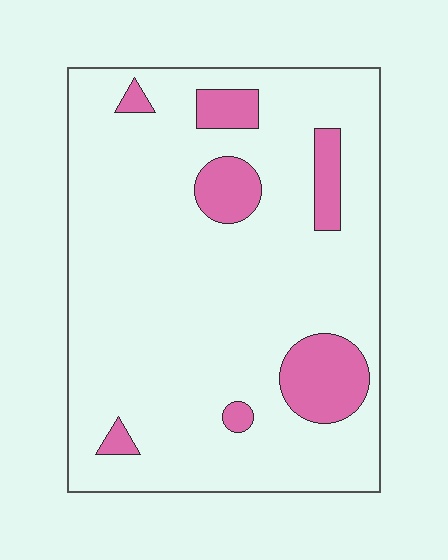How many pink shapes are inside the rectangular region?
7.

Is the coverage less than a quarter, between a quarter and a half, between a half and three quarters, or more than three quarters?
Less than a quarter.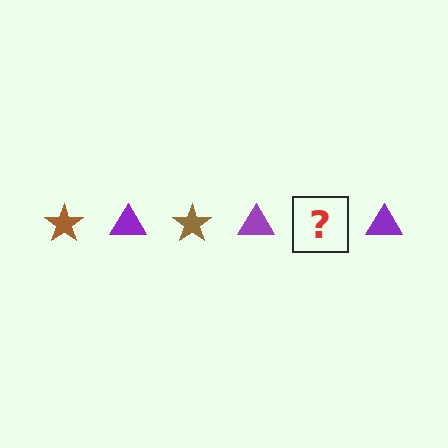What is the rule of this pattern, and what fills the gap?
The rule is that the pattern alternates between brown star and purple triangle. The gap should be filled with a brown star.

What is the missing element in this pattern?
The missing element is a brown star.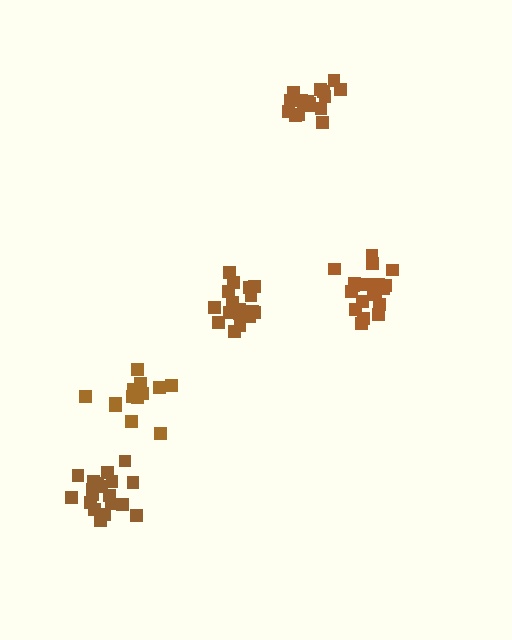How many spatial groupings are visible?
There are 5 spatial groupings.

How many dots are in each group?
Group 1: 13 dots, Group 2: 17 dots, Group 3: 18 dots, Group 4: 19 dots, Group 5: 19 dots (86 total).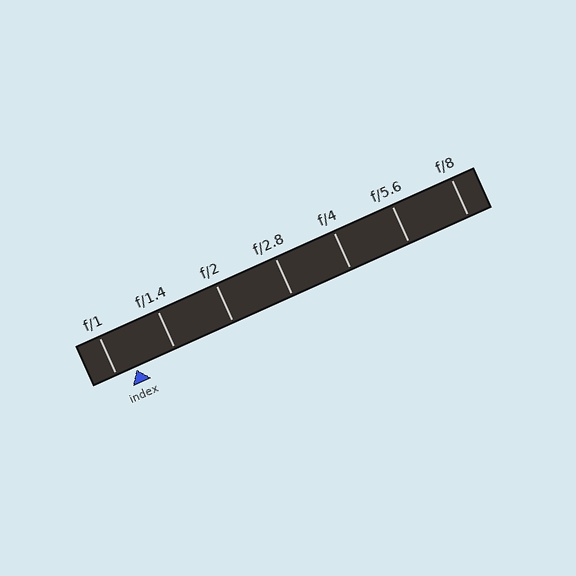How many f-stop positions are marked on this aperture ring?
There are 7 f-stop positions marked.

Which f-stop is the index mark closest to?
The index mark is closest to f/1.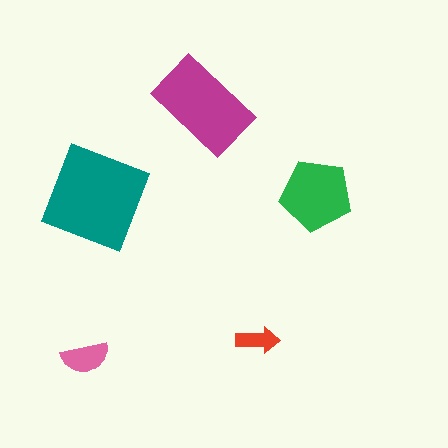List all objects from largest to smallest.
The teal diamond, the magenta rectangle, the green pentagon, the pink semicircle, the red arrow.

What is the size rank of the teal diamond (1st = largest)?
1st.